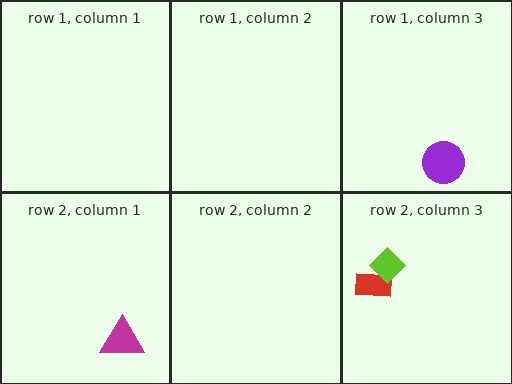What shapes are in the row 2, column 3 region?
The red rectangle, the lime diamond.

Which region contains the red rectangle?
The row 2, column 3 region.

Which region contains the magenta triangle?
The row 2, column 1 region.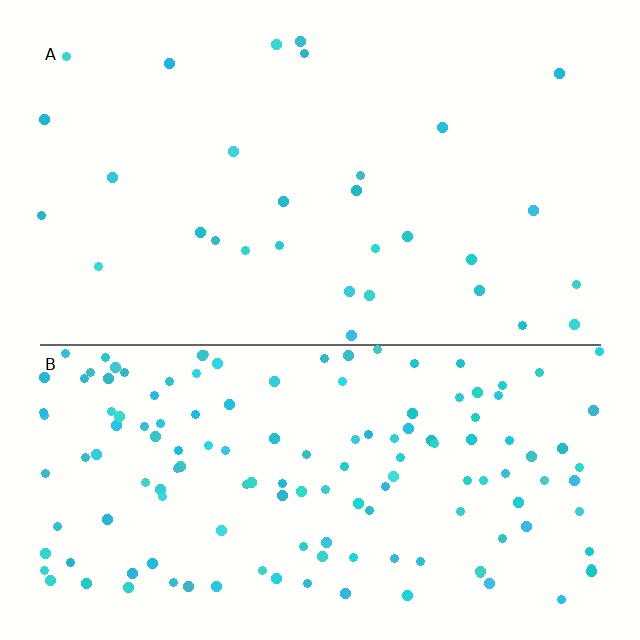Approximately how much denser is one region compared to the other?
Approximately 4.6× — region B over region A.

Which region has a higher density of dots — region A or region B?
B (the bottom).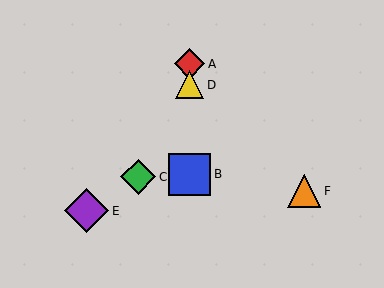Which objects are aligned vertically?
Objects A, B, D are aligned vertically.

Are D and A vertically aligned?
Yes, both are at x≈190.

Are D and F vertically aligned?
No, D is at x≈190 and F is at x≈304.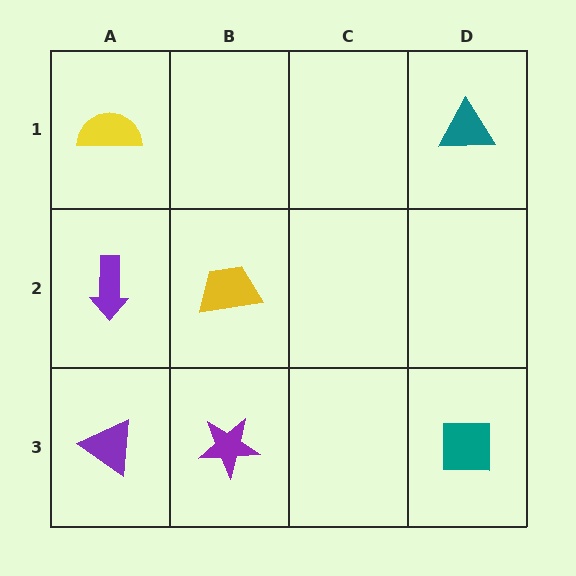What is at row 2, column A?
A purple arrow.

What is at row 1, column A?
A yellow semicircle.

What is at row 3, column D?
A teal square.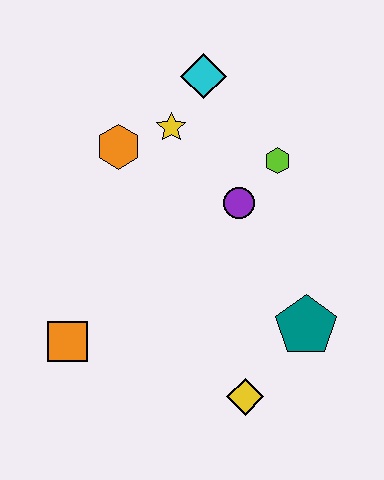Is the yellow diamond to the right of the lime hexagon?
No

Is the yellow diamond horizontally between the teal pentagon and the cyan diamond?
Yes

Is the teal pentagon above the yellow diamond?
Yes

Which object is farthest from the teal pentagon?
The cyan diamond is farthest from the teal pentagon.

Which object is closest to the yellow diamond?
The teal pentagon is closest to the yellow diamond.